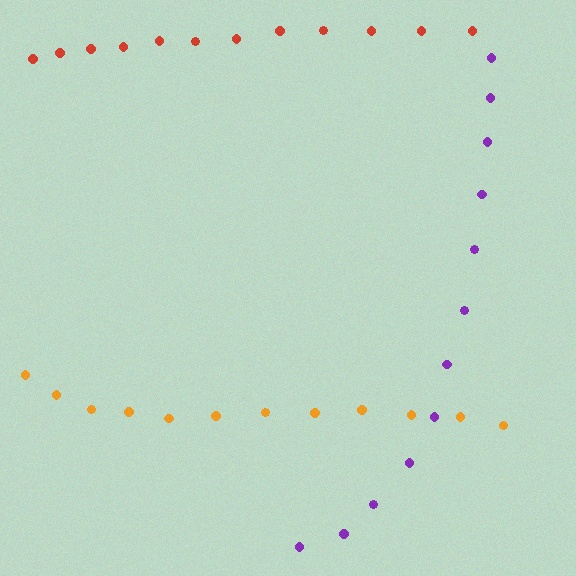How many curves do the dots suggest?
There are 3 distinct paths.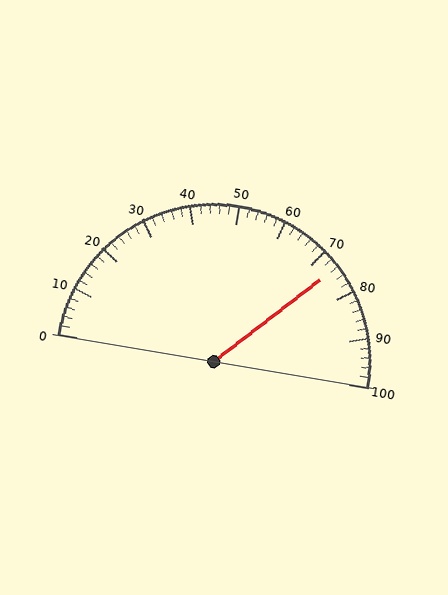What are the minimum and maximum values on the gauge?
The gauge ranges from 0 to 100.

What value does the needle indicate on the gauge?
The needle indicates approximately 74.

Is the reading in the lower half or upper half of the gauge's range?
The reading is in the upper half of the range (0 to 100).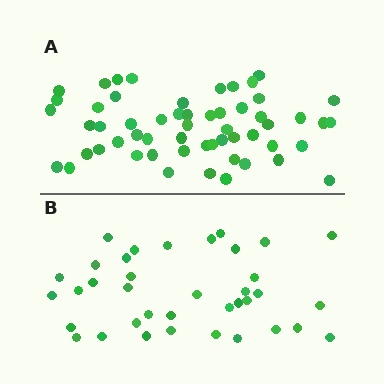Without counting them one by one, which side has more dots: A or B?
Region A (the top region) has more dots.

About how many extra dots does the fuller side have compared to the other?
Region A has approximately 20 more dots than region B.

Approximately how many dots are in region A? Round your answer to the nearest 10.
About 60 dots. (The exact count is 56, which rounds to 60.)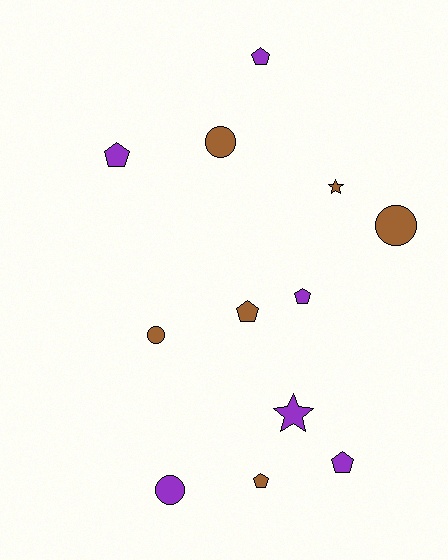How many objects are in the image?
There are 12 objects.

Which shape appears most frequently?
Pentagon, with 6 objects.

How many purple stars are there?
There is 1 purple star.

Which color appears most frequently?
Purple, with 6 objects.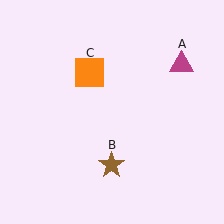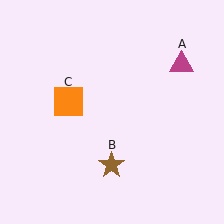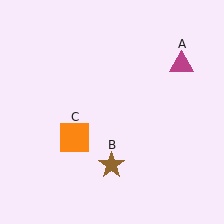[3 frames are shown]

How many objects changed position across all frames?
1 object changed position: orange square (object C).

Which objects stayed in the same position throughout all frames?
Magenta triangle (object A) and brown star (object B) remained stationary.